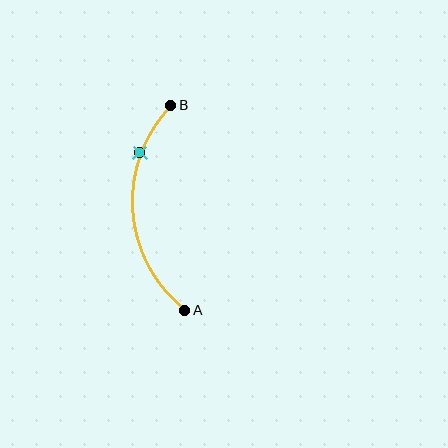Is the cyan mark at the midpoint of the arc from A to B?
No. The cyan mark lies on the arc but is closer to endpoint B. The arc midpoint would be at the point on the curve equidistant along the arc from both A and B.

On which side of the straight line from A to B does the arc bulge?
The arc bulges to the left of the straight line connecting A and B.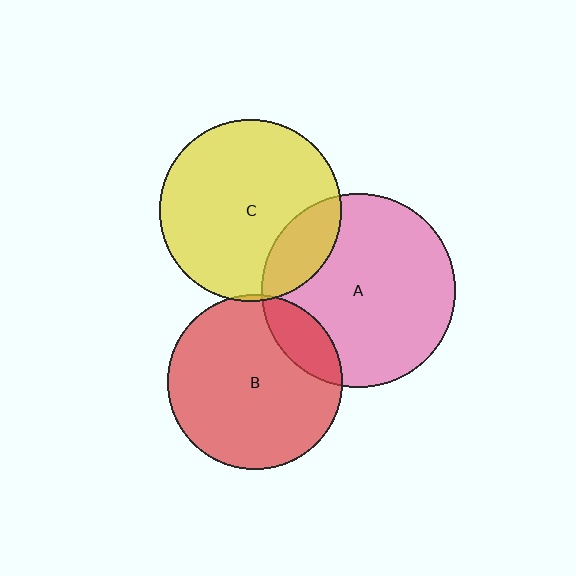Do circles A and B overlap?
Yes.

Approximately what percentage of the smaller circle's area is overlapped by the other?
Approximately 15%.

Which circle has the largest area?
Circle A (pink).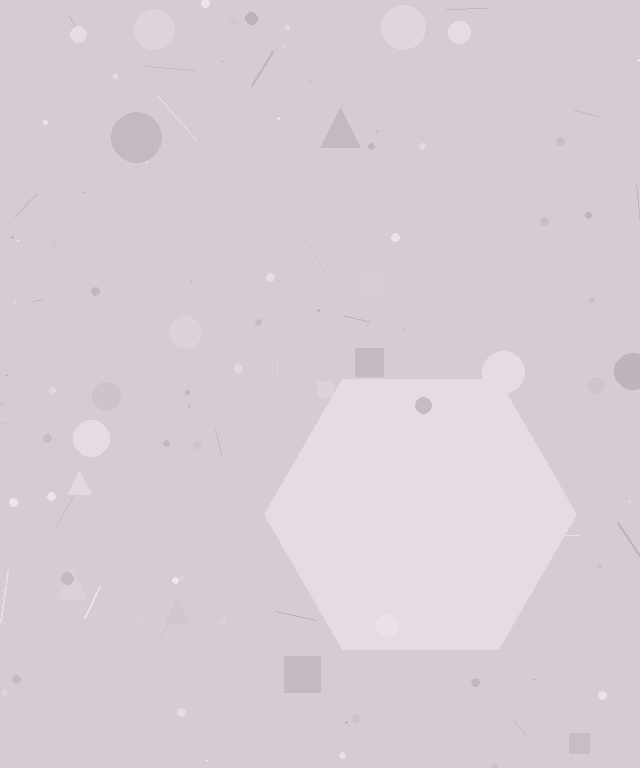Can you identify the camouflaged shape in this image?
The camouflaged shape is a hexagon.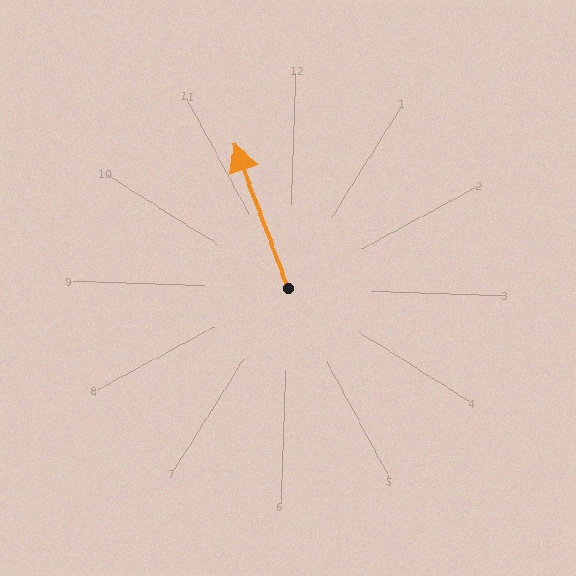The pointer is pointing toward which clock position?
Roughly 11 o'clock.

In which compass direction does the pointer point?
North.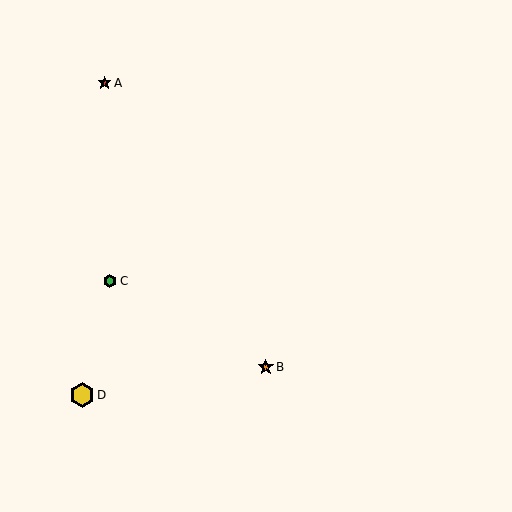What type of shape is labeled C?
Shape C is a green hexagon.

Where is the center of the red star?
The center of the red star is at (105, 83).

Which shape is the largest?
The yellow hexagon (labeled D) is the largest.